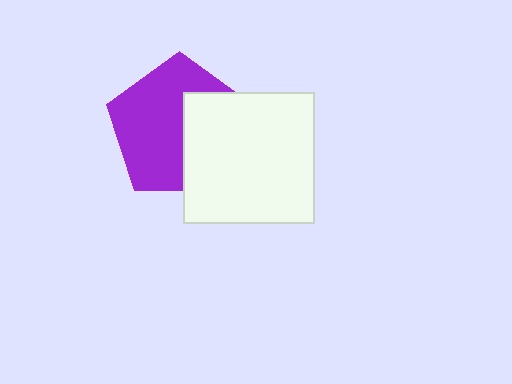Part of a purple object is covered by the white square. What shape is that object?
It is a pentagon.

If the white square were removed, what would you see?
You would see the complete purple pentagon.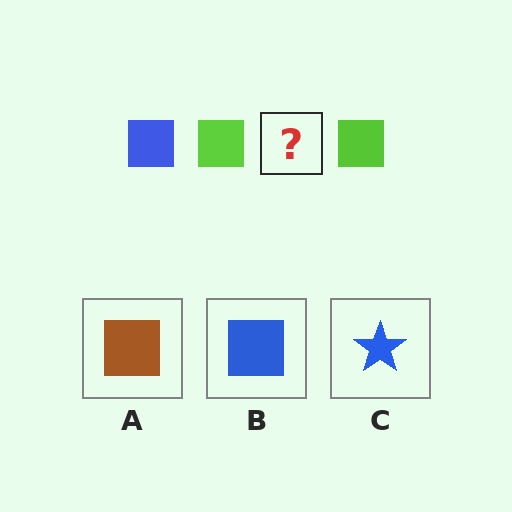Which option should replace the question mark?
Option B.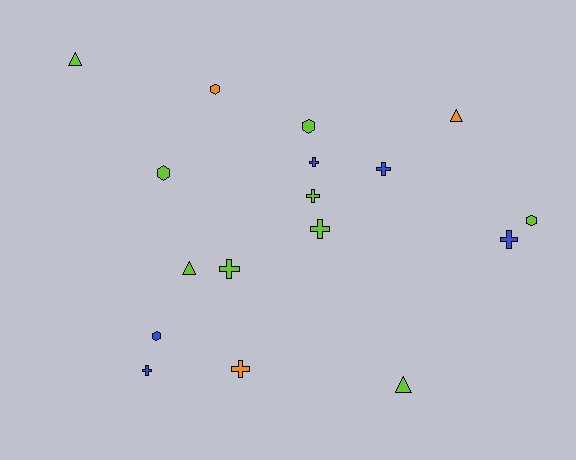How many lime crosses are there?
There are 3 lime crosses.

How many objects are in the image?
There are 17 objects.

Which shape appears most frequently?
Cross, with 8 objects.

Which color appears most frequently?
Lime, with 9 objects.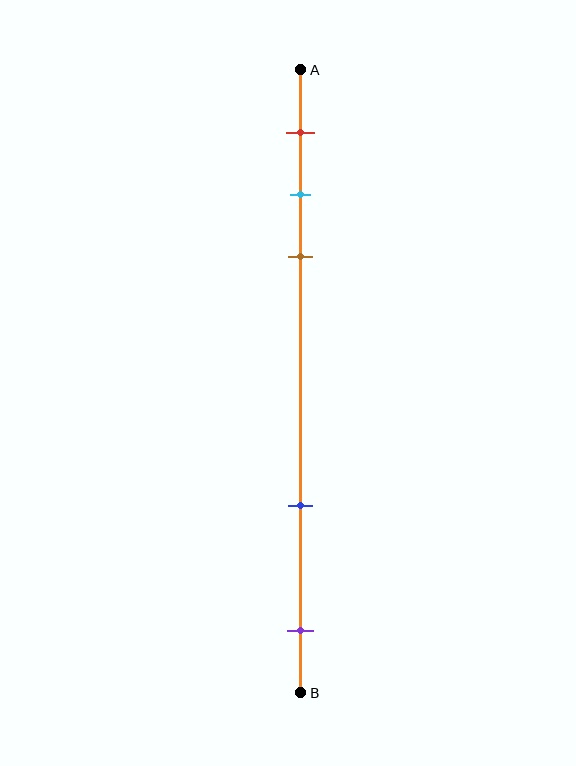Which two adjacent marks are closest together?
The cyan and brown marks are the closest adjacent pair.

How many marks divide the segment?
There are 5 marks dividing the segment.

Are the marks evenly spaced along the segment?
No, the marks are not evenly spaced.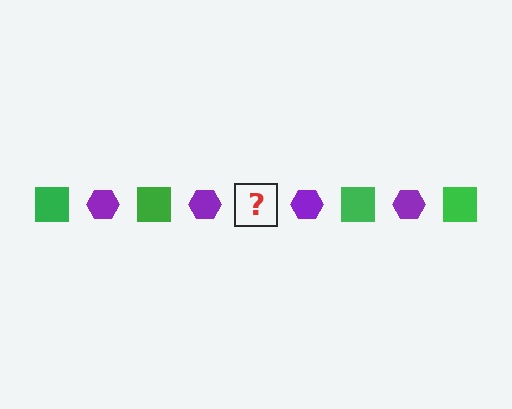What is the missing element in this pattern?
The missing element is a green square.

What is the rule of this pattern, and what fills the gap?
The rule is that the pattern alternates between green square and purple hexagon. The gap should be filled with a green square.